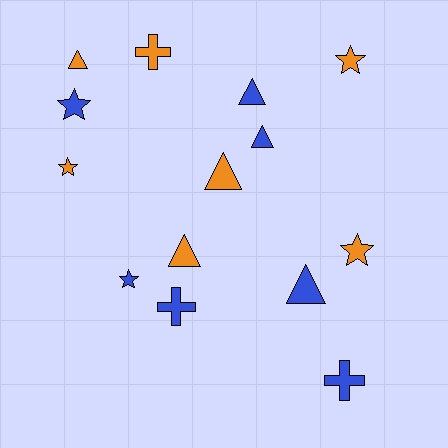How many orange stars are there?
There are 3 orange stars.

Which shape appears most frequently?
Triangle, with 6 objects.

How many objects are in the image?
There are 14 objects.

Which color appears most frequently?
Blue, with 7 objects.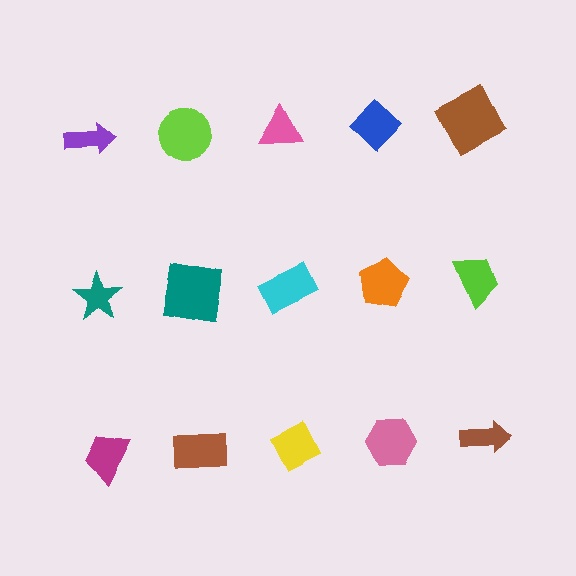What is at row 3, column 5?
A brown arrow.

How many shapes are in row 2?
5 shapes.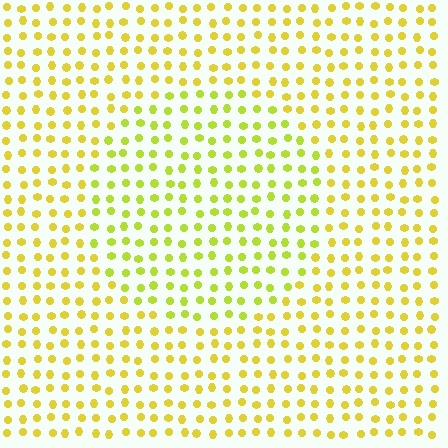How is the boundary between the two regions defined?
The boundary is defined purely by a slight shift in hue (about 22 degrees). Spacing, size, and orientation are identical on both sides.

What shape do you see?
I see a circle.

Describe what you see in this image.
The image is filled with small yellow elements in a uniform arrangement. A circle-shaped region is visible where the elements are tinted to a slightly different hue, forming a subtle color boundary.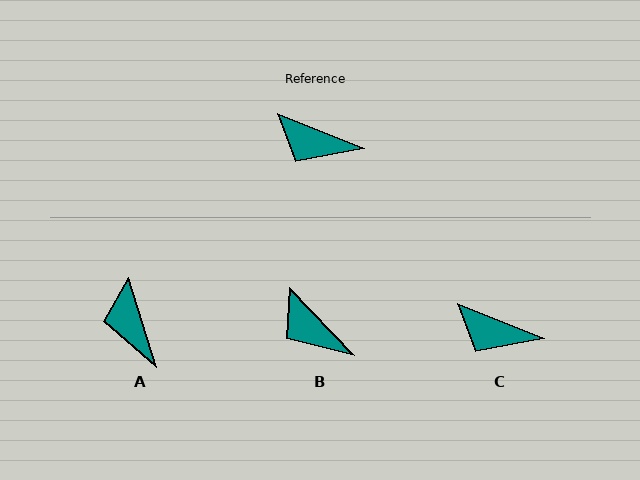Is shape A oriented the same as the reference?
No, it is off by about 51 degrees.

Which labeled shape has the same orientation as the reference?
C.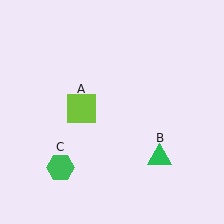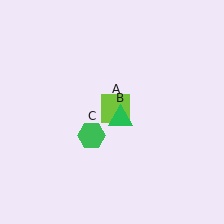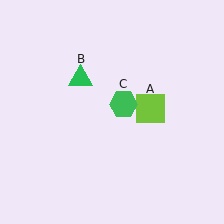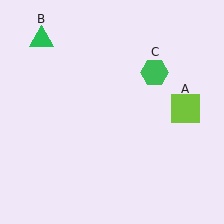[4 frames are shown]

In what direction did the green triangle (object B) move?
The green triangle (object B) moved up and to the left.